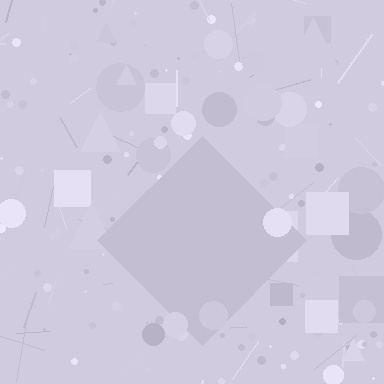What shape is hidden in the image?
A diamond is hidden in the image.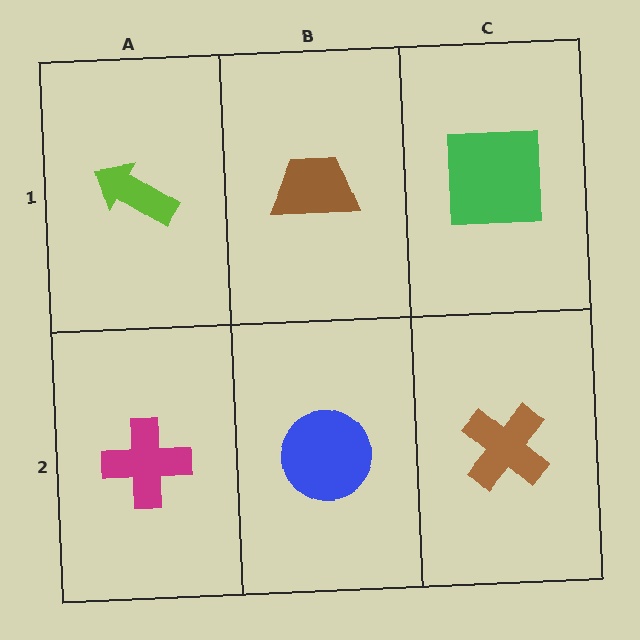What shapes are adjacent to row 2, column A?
A lime arrow (row 1, column A), a blue circle (row 2, column B).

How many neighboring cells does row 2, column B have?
3.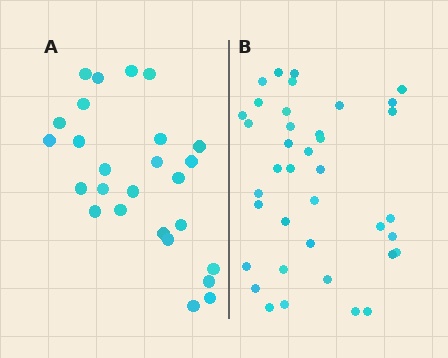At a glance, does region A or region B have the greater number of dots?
Region B (the right region) has more dots.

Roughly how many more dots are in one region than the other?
Region B has roughly 12 or so more dots than region A.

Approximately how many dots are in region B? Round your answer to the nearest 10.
About 40 dots. (The exact count is 38, which rounds to 40.)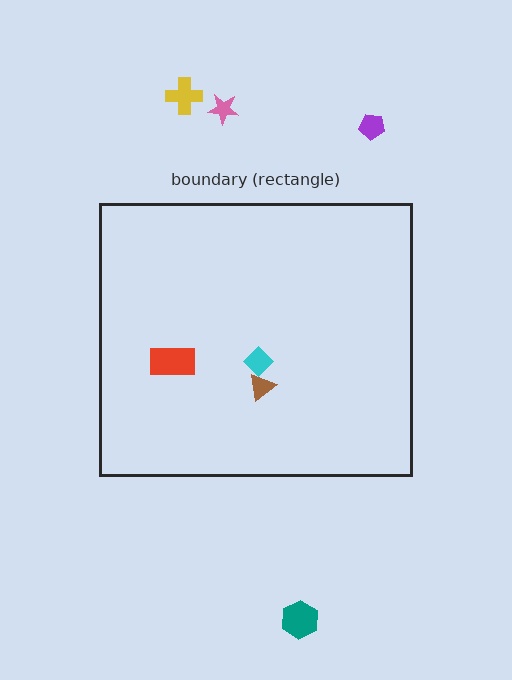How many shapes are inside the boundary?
3 inside, 4 outside.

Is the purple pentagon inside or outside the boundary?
Outside.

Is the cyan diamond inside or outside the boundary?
Inside.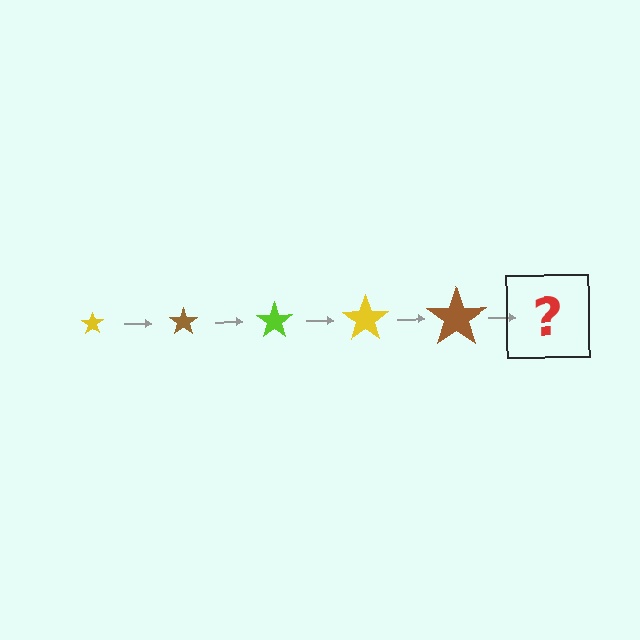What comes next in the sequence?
The next element should be a lime star, larger than the previous one.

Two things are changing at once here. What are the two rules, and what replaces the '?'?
The two rules are that the star grows larger each step and the color cycles through yellow, brown, and lime. The '?' should be a lime star, larger than the previous one.